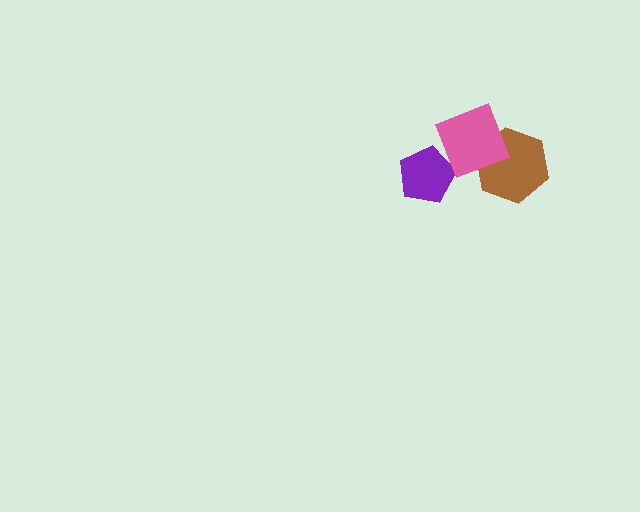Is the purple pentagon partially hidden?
Yes, it is partially covered by another shape.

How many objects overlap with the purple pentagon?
1 object overlaps with the purple pentagon.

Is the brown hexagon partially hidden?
Yes, it is partially covered by another shape.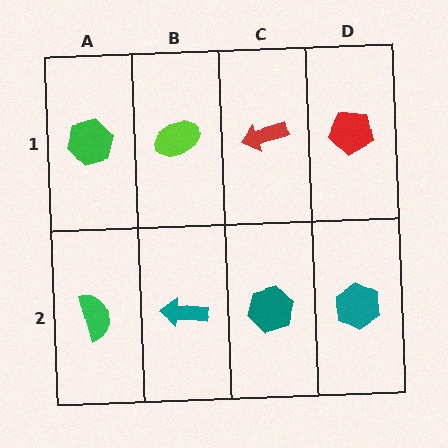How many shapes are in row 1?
4 shapes.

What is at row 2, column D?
A teal hexagon.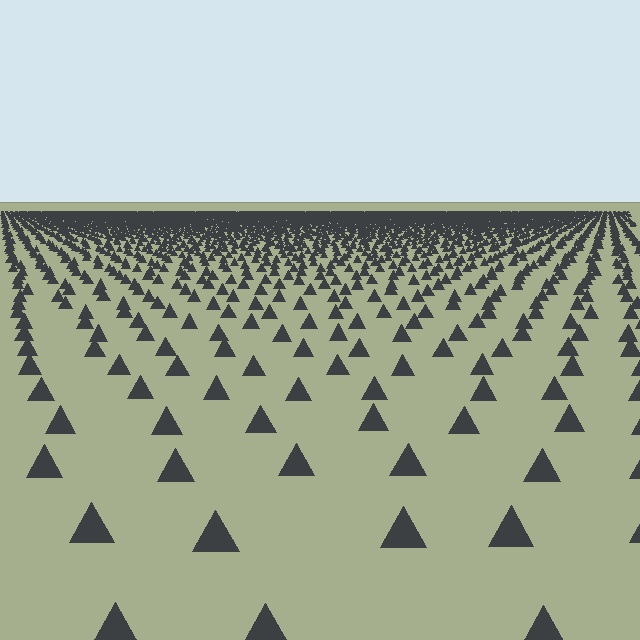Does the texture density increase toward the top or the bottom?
Density increases toward the top.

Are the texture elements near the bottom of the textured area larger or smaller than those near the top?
Larger. Near the bottom, elements are closer to the viewer and appear at a bigger on-screen size.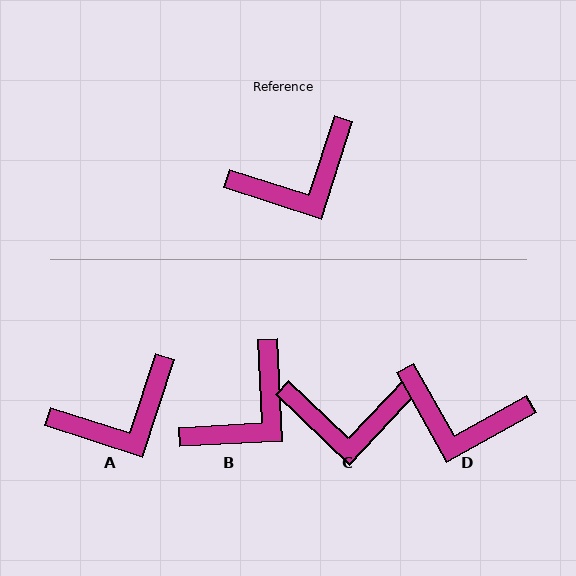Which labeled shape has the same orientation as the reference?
A.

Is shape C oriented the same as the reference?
No, it is off by about 25 degrees.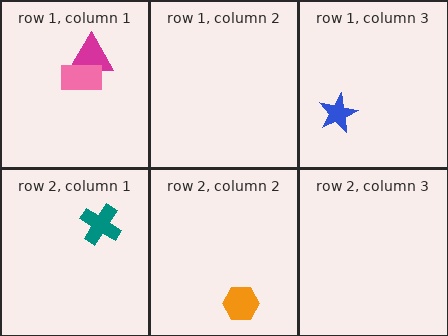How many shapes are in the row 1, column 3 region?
1.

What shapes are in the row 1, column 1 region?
The magenta triangle, the pink rectangle.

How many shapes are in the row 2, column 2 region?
1.